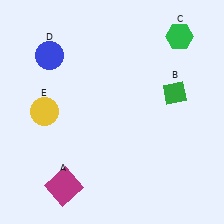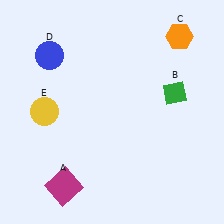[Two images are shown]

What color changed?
The hexagon (C) changed from green in Image 1 to orange in Image 2.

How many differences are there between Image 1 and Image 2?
There is 1 difference between the two images.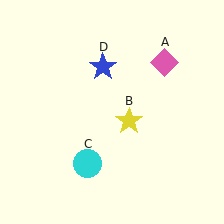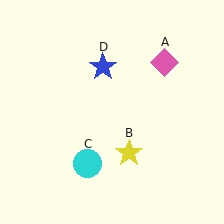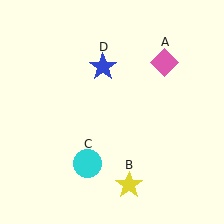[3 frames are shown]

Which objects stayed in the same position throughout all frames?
Pink diamond (object A) and cyan circle (object C) and blue star (object D) remained stationary.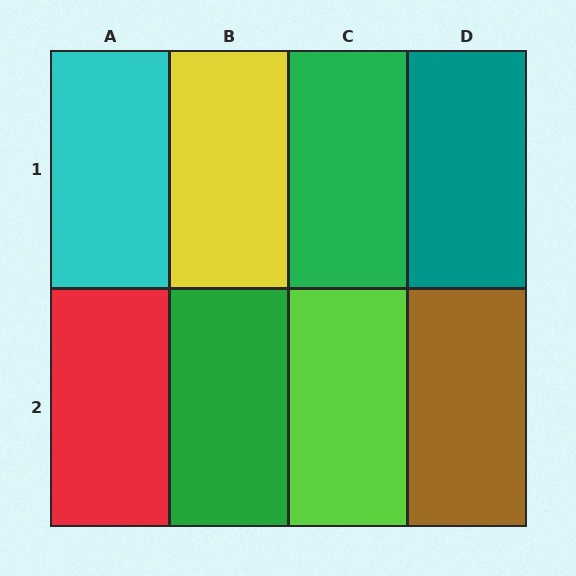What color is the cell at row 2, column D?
Brown.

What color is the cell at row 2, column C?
Lime.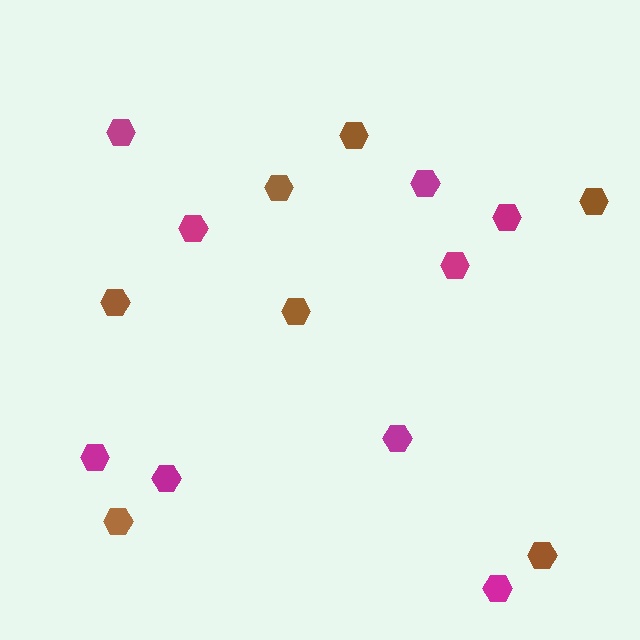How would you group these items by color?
There are 2 groups: one group of brown hexagons (7) and one group of magenta hexagons (9).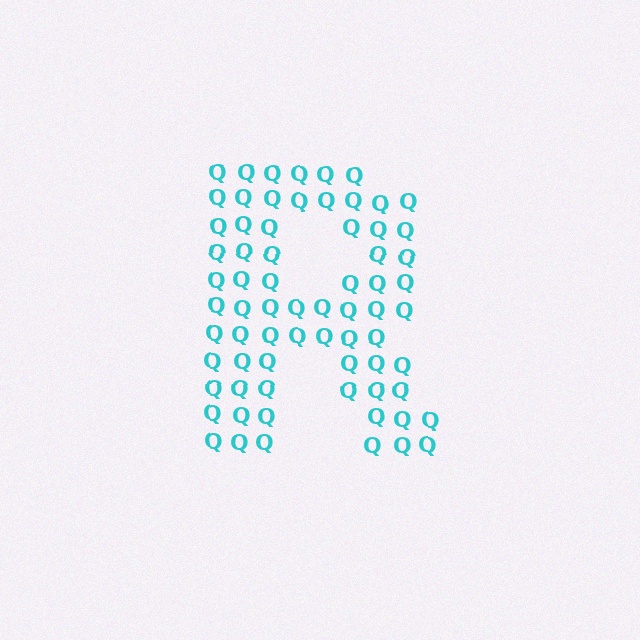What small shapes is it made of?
It is made of small letter Q's.